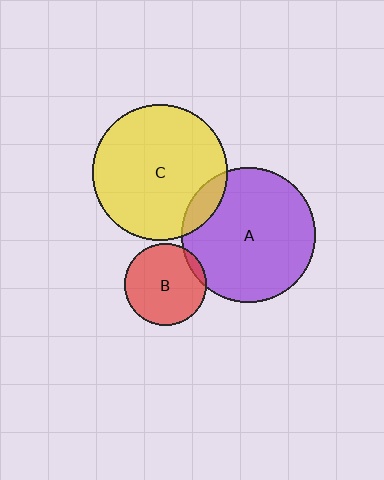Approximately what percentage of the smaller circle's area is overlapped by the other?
Approximately 10%.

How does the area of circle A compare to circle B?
Approximately 2.7 times.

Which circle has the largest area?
Circle C (yellow).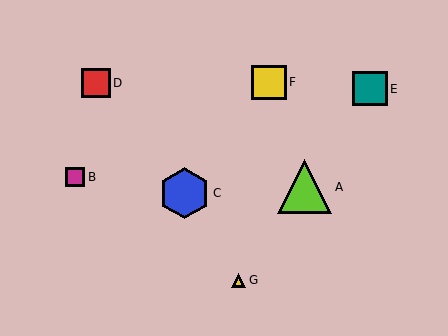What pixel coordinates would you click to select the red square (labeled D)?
Click at (96, 83) to select the red square D.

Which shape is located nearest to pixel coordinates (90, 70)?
The red square (labeled D) at (96, 83) is nearest to that location.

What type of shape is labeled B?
Shape B is a magenta square.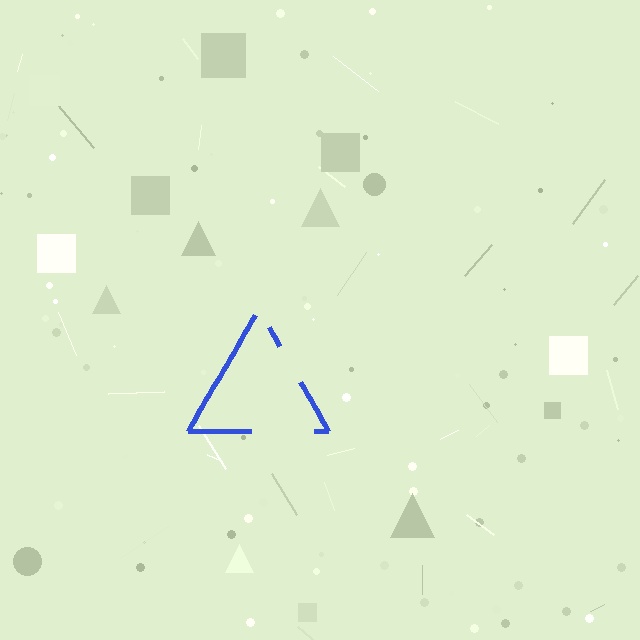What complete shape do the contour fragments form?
The contour fragments form a triangle.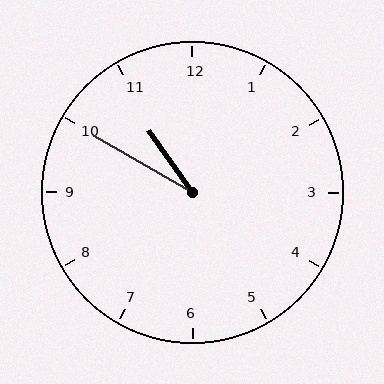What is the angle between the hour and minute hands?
Approximately 25 degrees.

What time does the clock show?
10:50.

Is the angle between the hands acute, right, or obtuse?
It is acute.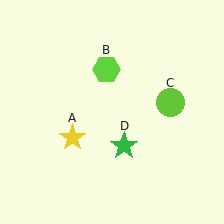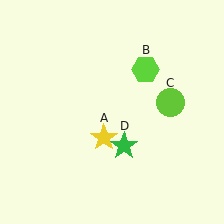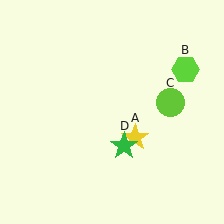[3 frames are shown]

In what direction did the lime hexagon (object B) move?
The lime hexagon (object B) moved right.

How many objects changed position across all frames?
2 objects changed position: yellow star (object A), lime hexagon (object B).